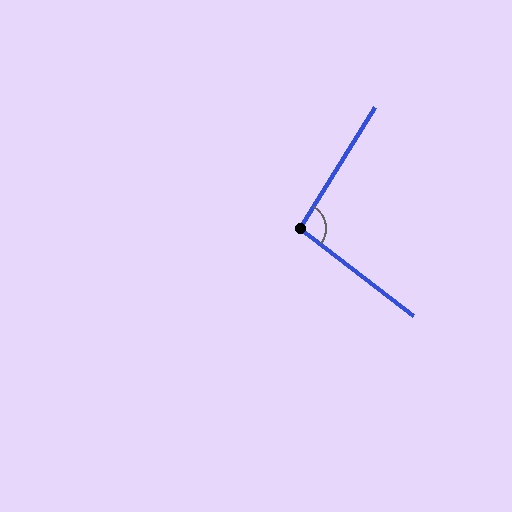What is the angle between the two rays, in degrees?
Approximately 96 degrees.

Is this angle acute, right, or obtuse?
It is obtuse.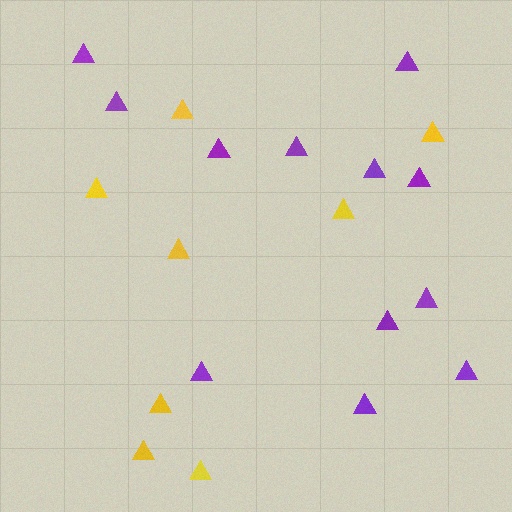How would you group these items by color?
There are 2 groups: one group of yellow triangles (8) and one group of purple triangles (12).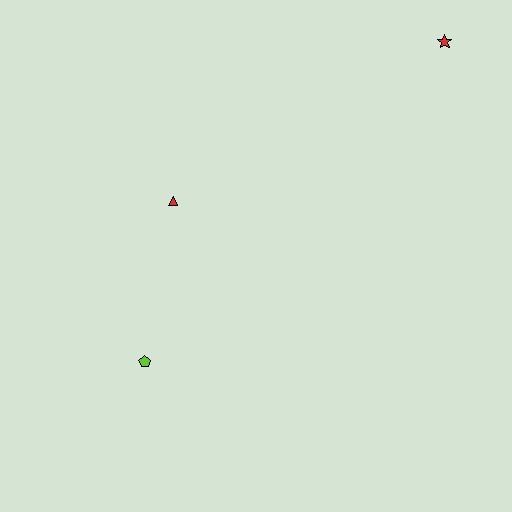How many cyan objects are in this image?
There are no cyan objects.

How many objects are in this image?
There are 3 objects.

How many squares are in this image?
There are no squares.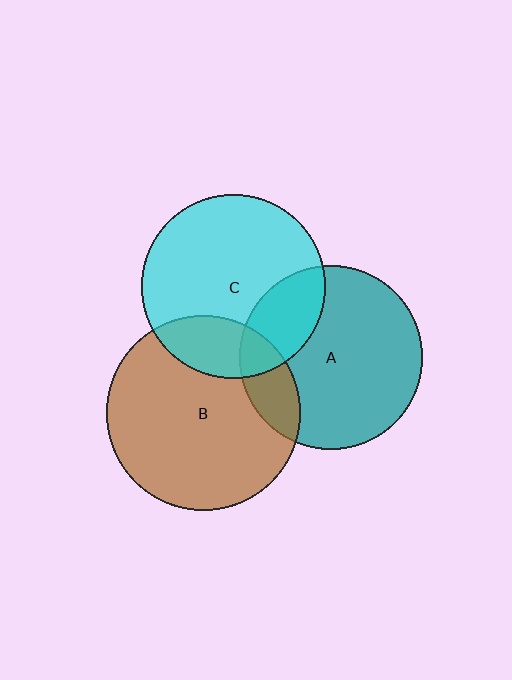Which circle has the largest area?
Circle B (brown).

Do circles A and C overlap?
Yes.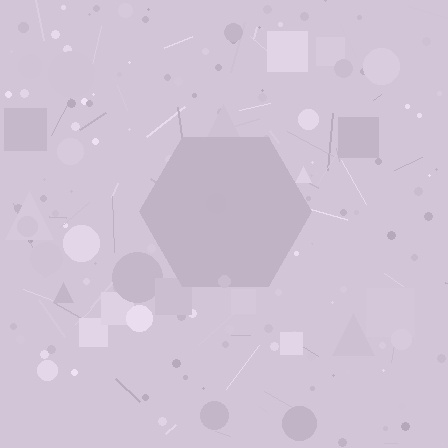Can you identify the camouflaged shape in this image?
The camouflaged shape is a hexagon.